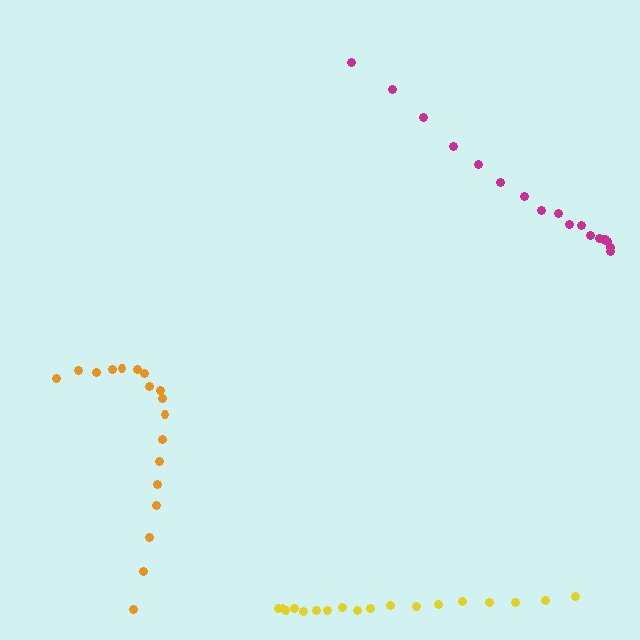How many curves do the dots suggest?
There are 3 distinct paths.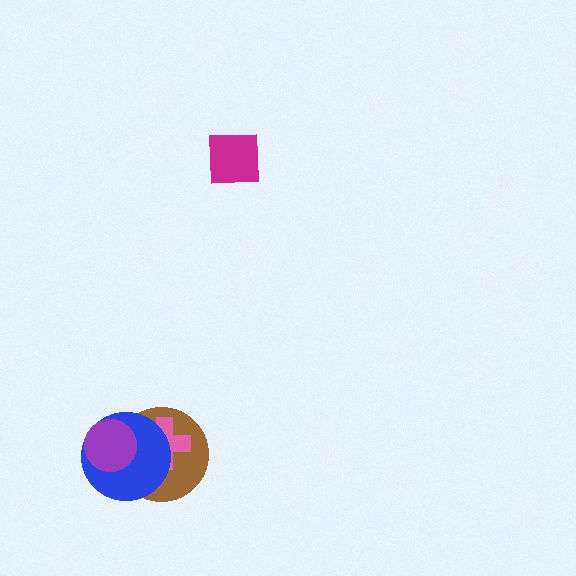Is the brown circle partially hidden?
Yes, it is partially covered by another shape.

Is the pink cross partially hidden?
Yes, it is partially covered by another shape.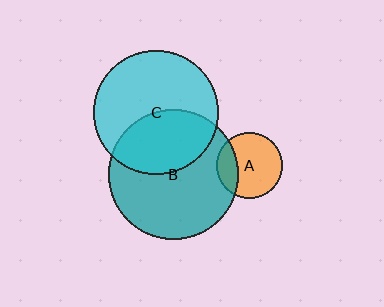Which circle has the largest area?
Circle B (teal).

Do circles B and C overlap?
Yes.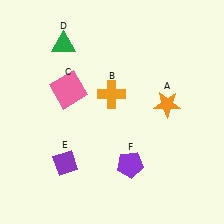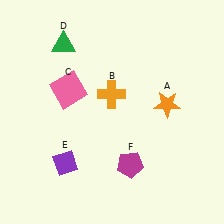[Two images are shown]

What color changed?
The pentagon (F) changed from purple in Image 1 to magenta in Image 2.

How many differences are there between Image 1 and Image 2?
There is 1 difference between the two images.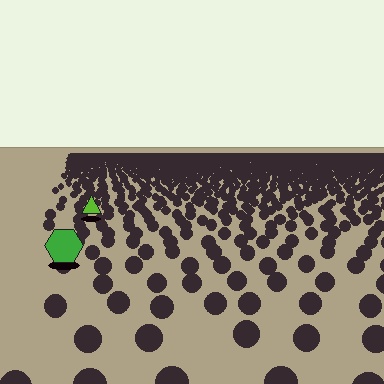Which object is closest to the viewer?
The green hexagon is closest. The texture marks near it are larger and more spread out.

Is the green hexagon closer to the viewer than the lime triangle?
Yes. The green hexagon is closer — you can tell from the texture gradient: the ground texture is coarser near it.